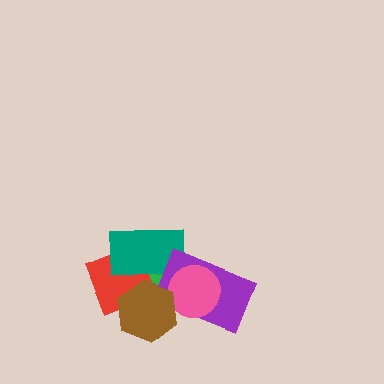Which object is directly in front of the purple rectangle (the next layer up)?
The pink circle is directly in front of the purple rectangle.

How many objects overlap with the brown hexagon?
5 objects overlap with the brown hexagon.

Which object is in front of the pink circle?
The brown hexagon is in front of the pink circle.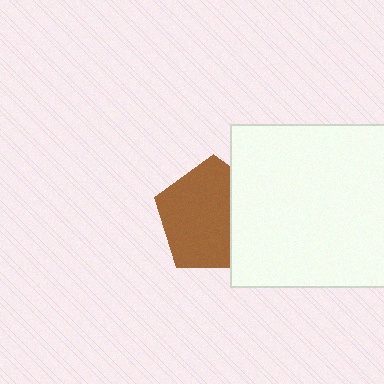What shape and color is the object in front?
The object in front is a white rectangle.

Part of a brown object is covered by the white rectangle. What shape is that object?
It is a pentagon.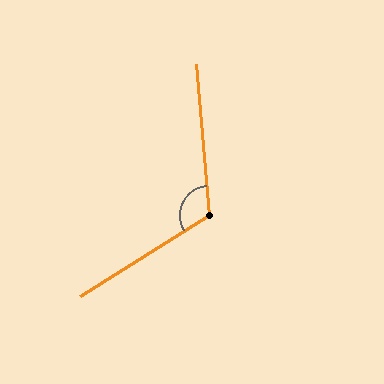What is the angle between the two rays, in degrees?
Approximately 118 degrees.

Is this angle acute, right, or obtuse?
It is obtuse.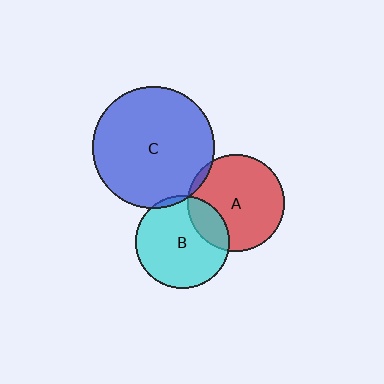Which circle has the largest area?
Circle C (blue).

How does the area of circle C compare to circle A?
Approximately 1.6 times.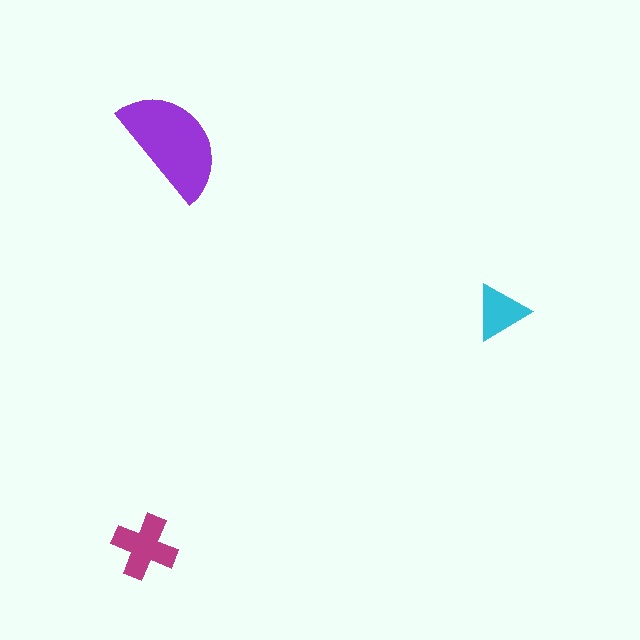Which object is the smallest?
The cyan triangle.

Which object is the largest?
The purple semicircle.